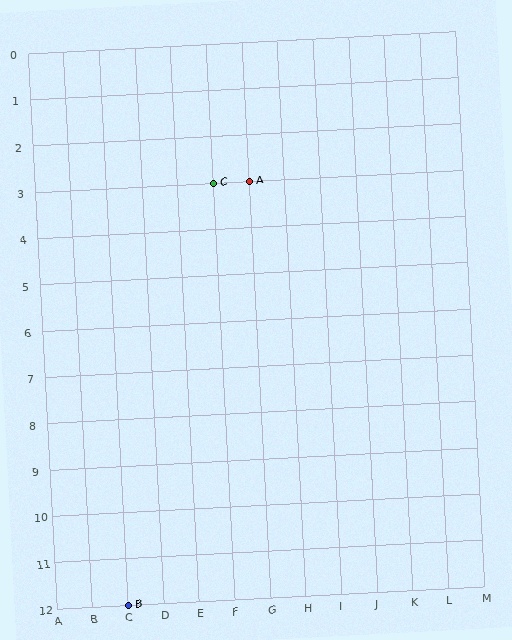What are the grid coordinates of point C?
Point C is at grid coordinates (F, 3).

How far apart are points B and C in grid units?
Points B and C are 3 columns and 9 rows apart (about 9.5 grid units diagonally).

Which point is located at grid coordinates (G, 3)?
Point A is at (G, 3).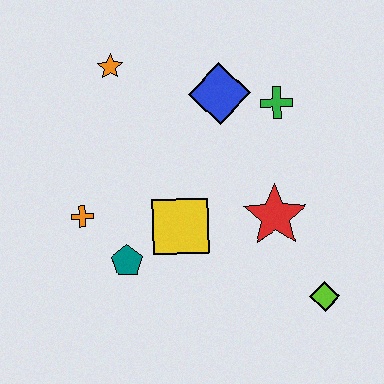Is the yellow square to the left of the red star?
Yes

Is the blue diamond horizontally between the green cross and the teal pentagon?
Yes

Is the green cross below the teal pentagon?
No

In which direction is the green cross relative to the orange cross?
The green cross is to the right of the orange cross.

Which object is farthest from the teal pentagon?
The green cross is farthest from the teal pentagon.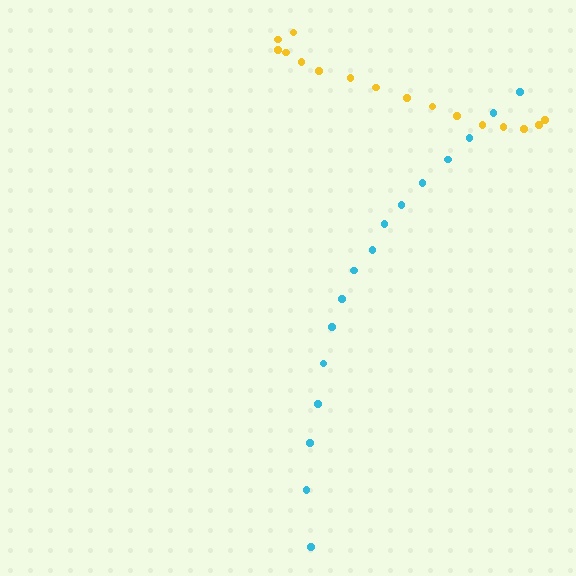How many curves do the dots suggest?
There are 2 distinct paths.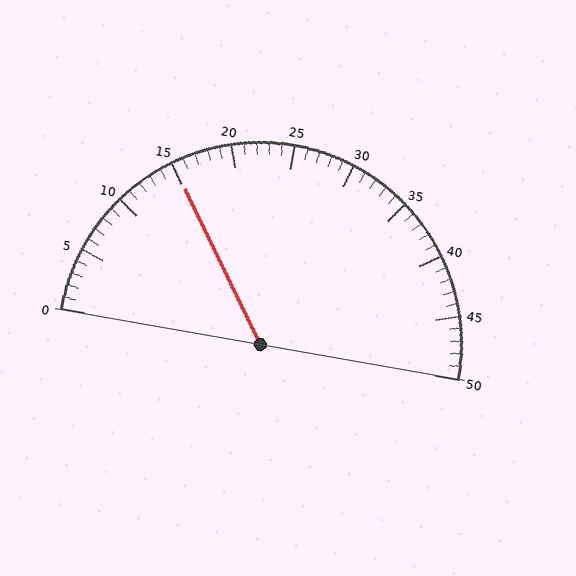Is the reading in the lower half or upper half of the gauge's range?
The reading is in the lower half of the range (0 to 50).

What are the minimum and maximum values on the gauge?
The gauge ranges from 0 to 50.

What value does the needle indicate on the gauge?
The needle indicates approximately 15.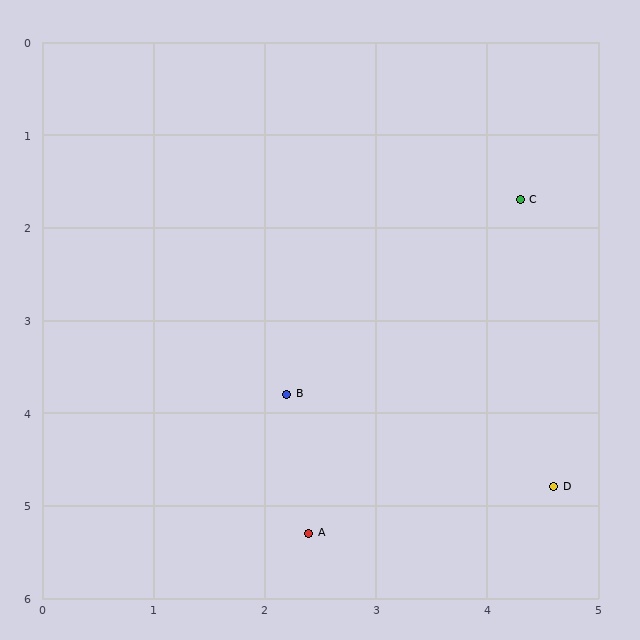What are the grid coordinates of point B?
Point B is at approximately (2.2, 3.8).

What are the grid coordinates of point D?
Point D is at approximately (4.6, 4.8).